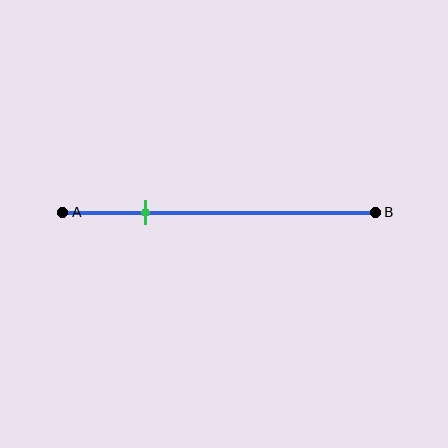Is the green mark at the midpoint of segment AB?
No, the mark is at about 25% from A, not at the 50% midpoint.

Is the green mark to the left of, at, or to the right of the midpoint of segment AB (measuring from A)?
The green mark is to the left of the midpoint of segment AB.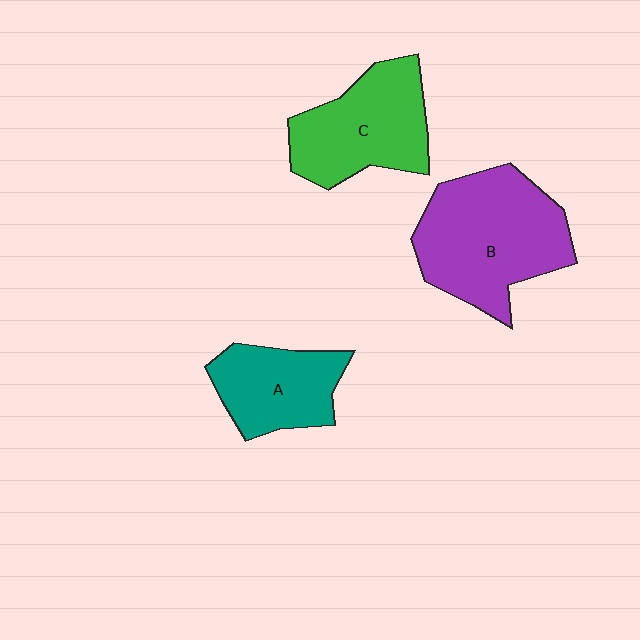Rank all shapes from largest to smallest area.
From largest to smallest: B (purple), C (green), A (teal).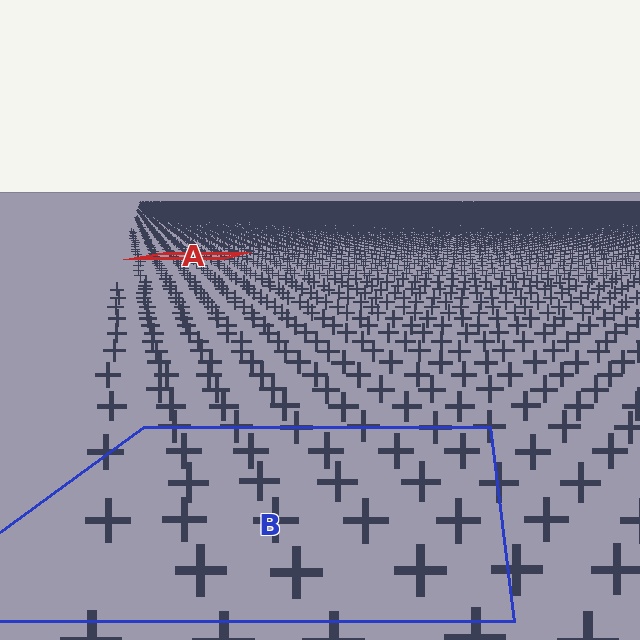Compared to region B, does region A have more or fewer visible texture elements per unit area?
Region A has more texture elements per unit area — they are packed more densely because it is farther away.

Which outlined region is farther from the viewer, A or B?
Region A is farther from the viewer — the texture elements inside it appear smaller and more densely packed.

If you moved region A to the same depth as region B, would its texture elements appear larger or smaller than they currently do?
They would appear larger. At a closer depth, the same texture elements are projected at a bigger on-screen size.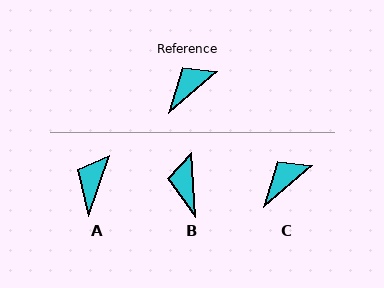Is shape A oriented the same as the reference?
No, it is off by about 30 degrees.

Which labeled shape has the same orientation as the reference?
C.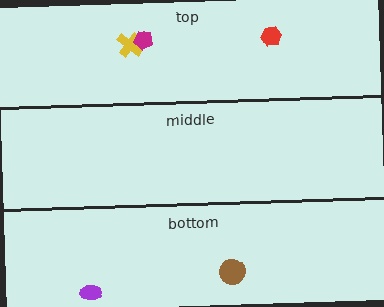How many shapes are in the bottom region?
2.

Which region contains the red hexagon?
The top region.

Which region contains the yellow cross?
The top region.